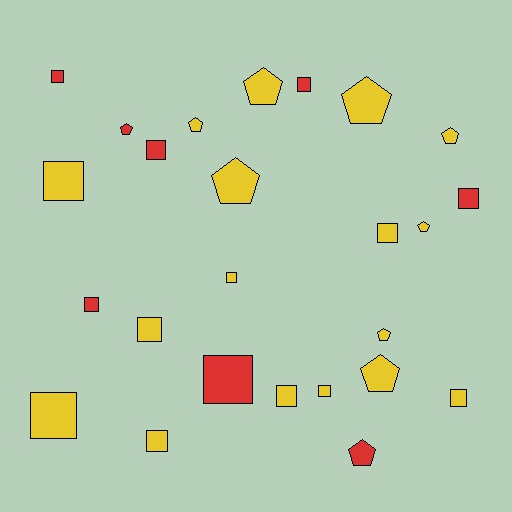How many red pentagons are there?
There are 2 red pentagons.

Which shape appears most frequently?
Square, with 15 objects.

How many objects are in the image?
There are 25 objects.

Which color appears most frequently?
Yellow, with 17 objects.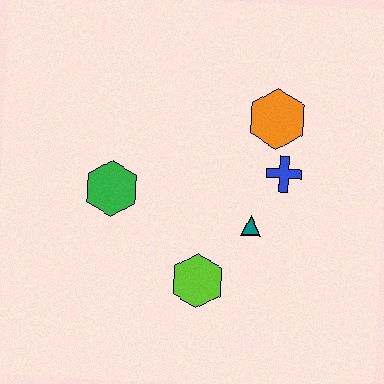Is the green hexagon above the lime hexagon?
Yes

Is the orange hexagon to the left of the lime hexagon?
No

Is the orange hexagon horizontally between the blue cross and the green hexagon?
Yes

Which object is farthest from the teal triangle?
The green hexagon is farthest from the teal triangle.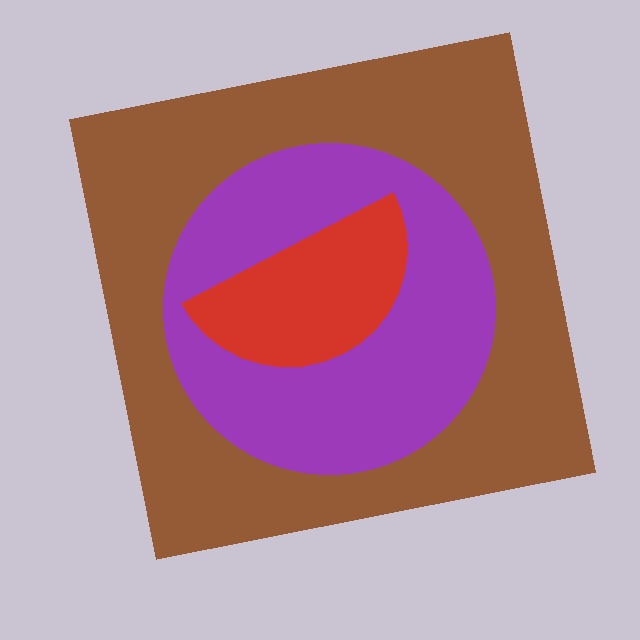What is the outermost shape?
The brown square.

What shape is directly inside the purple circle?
The red semicircle.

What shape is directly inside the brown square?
The purple circle.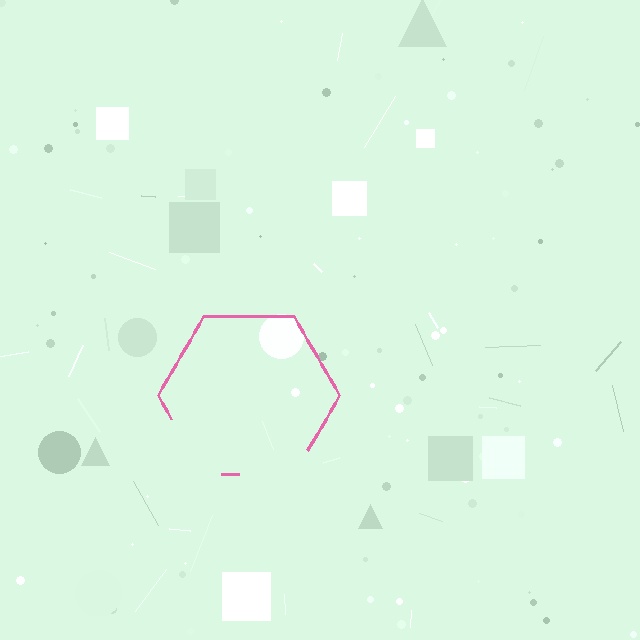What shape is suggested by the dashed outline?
The dashed outline suggests a hexagon.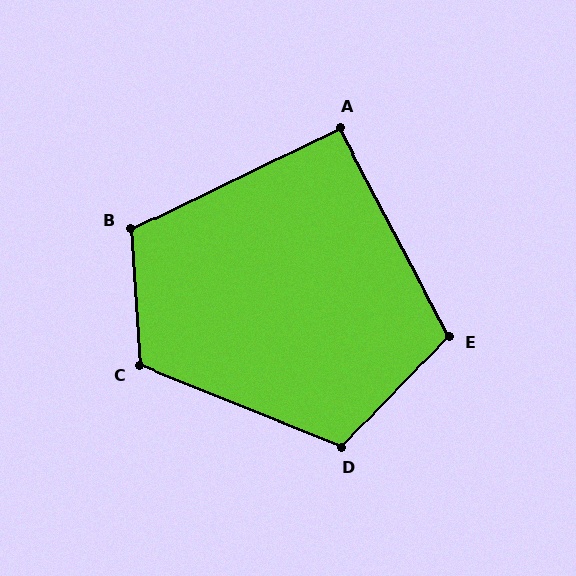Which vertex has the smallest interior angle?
A, at approximately 92 degrees.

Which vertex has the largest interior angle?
C, at approximately 116 degrees.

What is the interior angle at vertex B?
Approximately 112 degrees (obtuse).